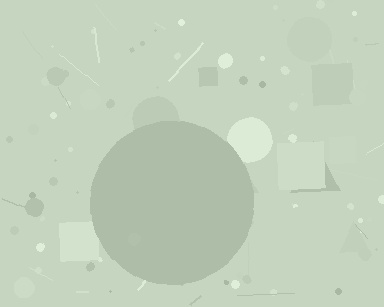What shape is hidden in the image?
A circle is hidden in the image.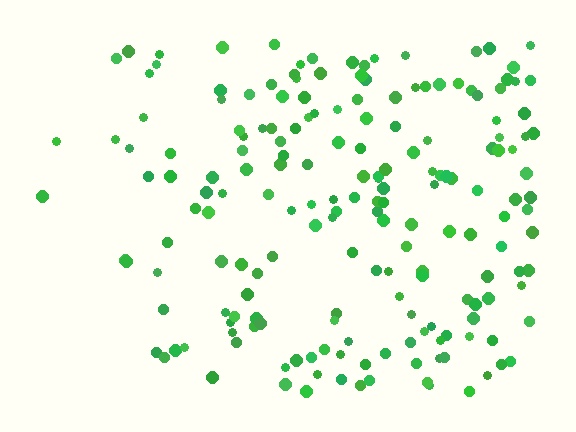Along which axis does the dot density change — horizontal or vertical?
Horizontal.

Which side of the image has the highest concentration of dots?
The right.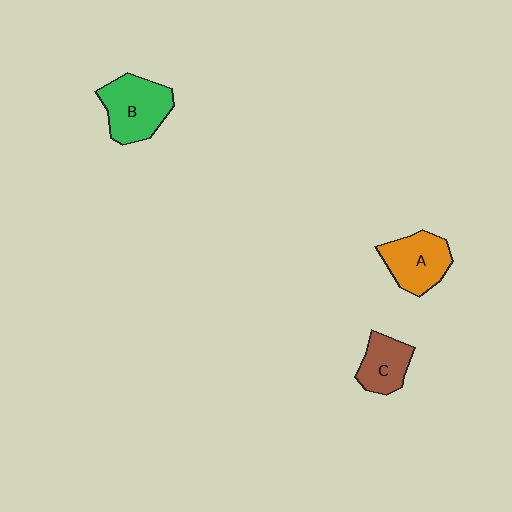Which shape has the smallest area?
Shape C (brown).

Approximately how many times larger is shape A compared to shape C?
Approximately 1.3 times.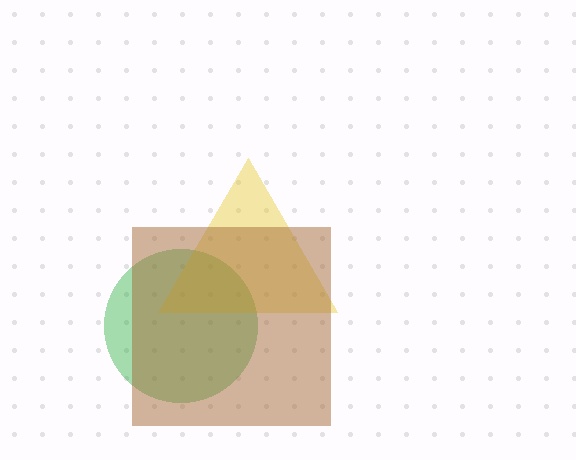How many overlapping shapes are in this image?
There are 3 overlapping shapes in the image.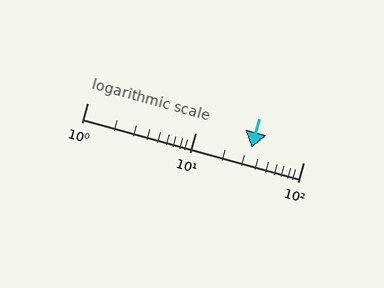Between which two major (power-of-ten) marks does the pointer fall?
The pointer is between 10 and 100.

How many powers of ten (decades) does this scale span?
The scale spans 2 decades, from 1 to 100.